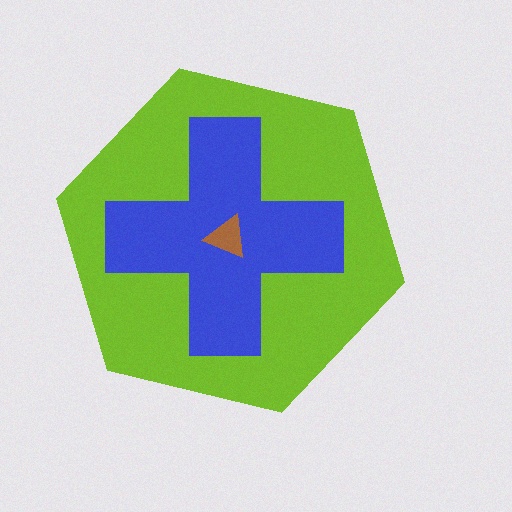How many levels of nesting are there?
3.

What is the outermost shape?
The lime hexagon.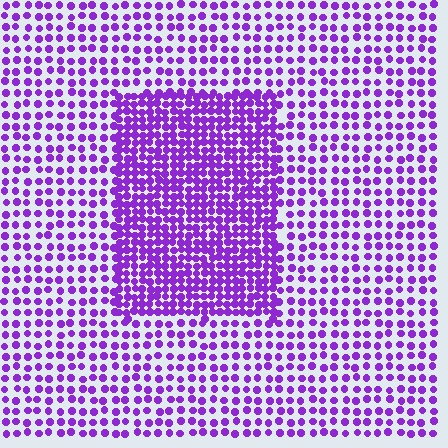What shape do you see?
I see a rectangle.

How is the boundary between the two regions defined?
The boundary is defined by a change in element density (approximately 2.0x ratio). All elements are the same color, size, and shape.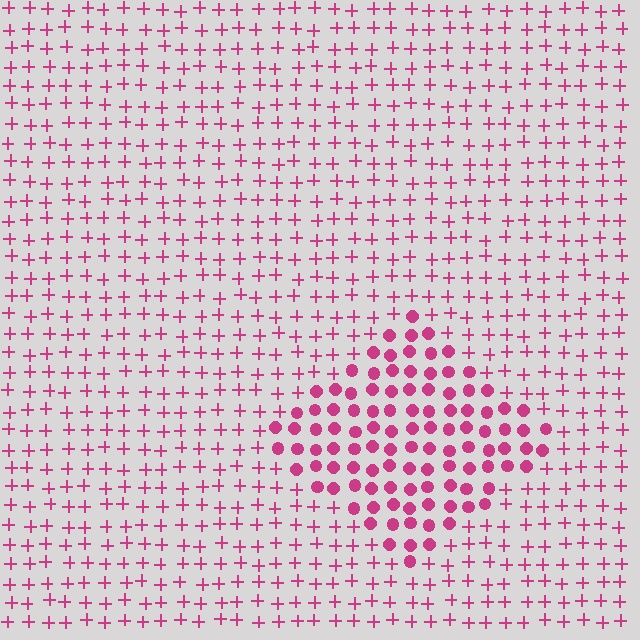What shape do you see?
I see a diamond.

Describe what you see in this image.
The image is filled with small magenta elements arranged in a uniform grid. A diamond-shaped region contains circles, while the surrounding area contains plus signs. The boundary is defined purely by the change in element shape.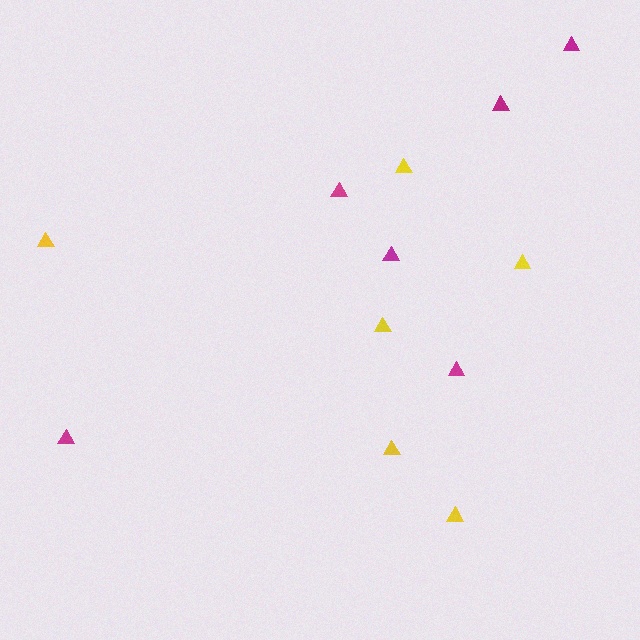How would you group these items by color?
There are 2 groups: one group of magenta triangles (6) and one group of yellow triangles (6).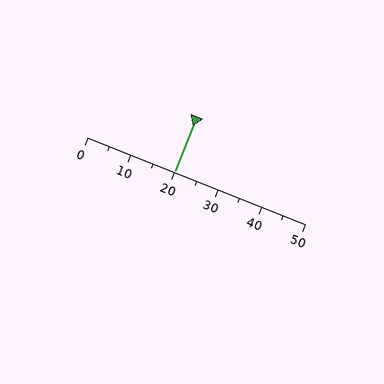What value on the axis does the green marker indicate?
The marker indicates approximately 20.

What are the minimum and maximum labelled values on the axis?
The axis runs from 0 to 50.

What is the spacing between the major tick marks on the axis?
The major ticks are spaced 10 apart.